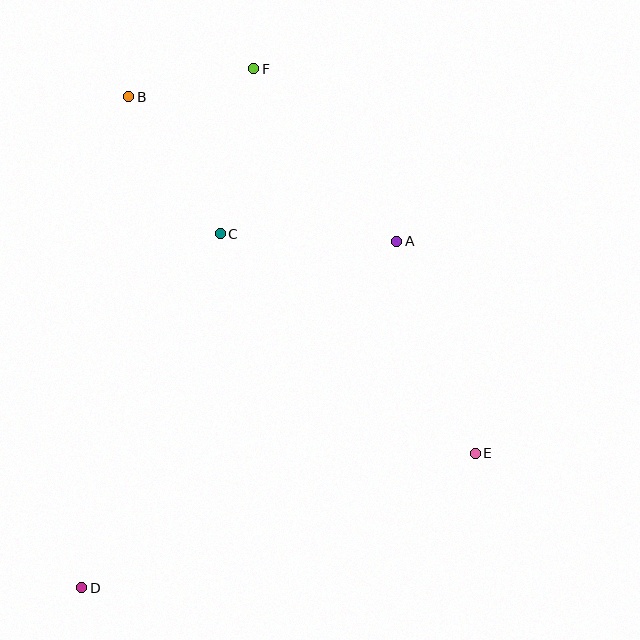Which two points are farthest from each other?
Points D and F are farthest from each other.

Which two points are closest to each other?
Points B and F are closest to each other.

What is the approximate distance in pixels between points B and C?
The distance between B and C is approximately 165 pixels.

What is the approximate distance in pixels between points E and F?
The distance between E and F is approximately 444 pixels.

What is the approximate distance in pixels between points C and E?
The distance between C and E is approximately 336 pixels.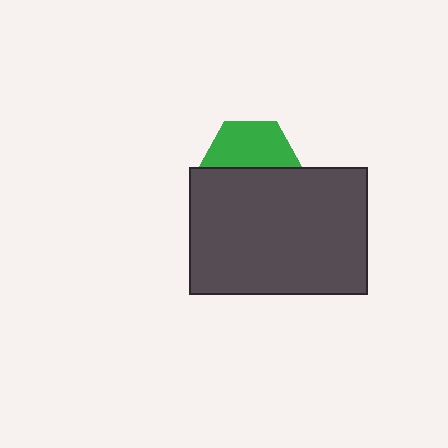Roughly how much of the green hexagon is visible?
About half of it is visible (roughly 52%).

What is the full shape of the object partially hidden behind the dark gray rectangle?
The partially hidden object is a green hexagon.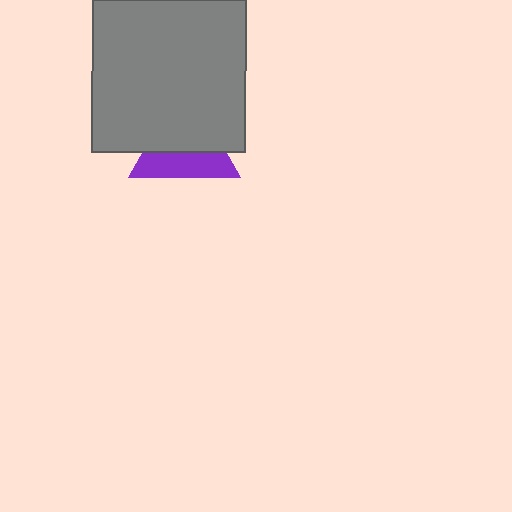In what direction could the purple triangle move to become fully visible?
The purple triangle could move down. That would shift it out from behind the gray square entirely.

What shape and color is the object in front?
The object in front is a gray square.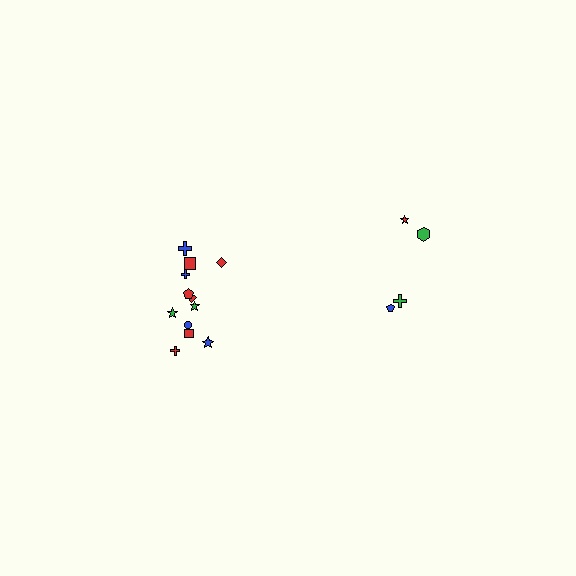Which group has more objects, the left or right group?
The left group.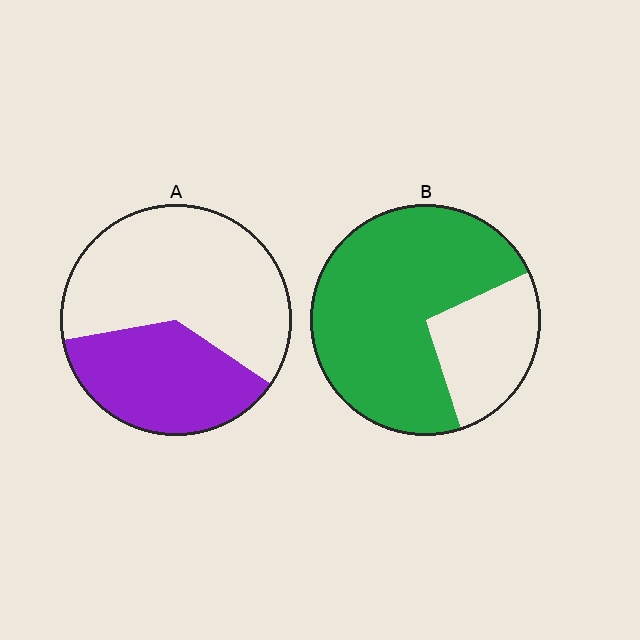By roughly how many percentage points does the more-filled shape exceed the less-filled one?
By roughly 35 percentage points (B over A).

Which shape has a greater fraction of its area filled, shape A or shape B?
Shape B.